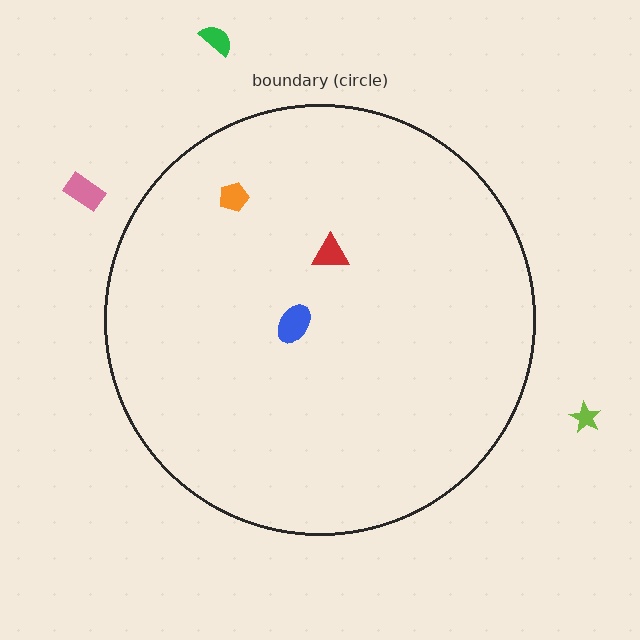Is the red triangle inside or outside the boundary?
Inside.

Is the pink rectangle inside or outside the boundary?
Outside.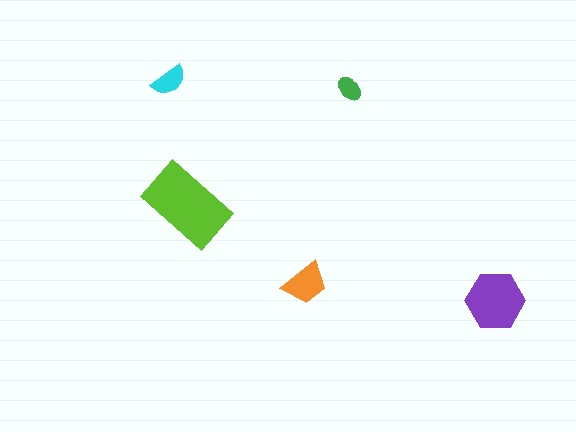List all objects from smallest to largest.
The green ellipse, the cyan semicircle, the orange trapezoid, the purple hexagon, the lime rectangle.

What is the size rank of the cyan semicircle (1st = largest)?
4th.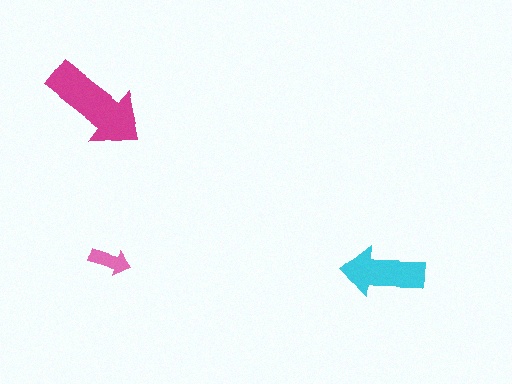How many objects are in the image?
There are 3 objects in the image.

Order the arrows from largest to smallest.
the magenta one, the cyan one, the pink one.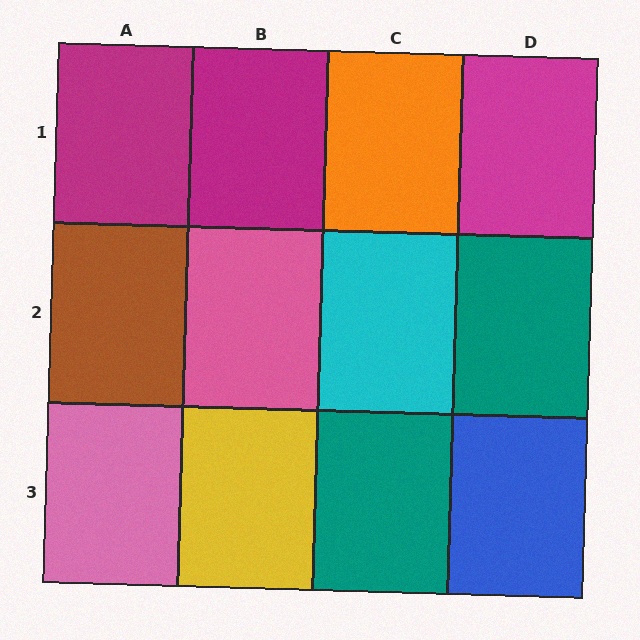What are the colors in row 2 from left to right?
Brown, pink, cyan, teal.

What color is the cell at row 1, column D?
Magenta.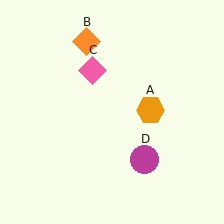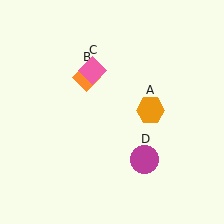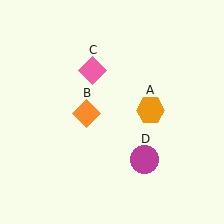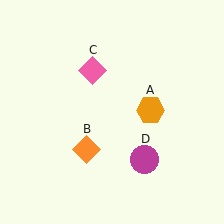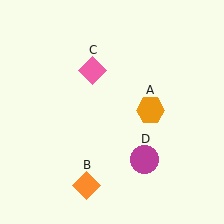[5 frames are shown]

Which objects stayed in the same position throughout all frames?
Orange hexagon (object A) and pink diamond (object C) and magenta circle (object D) remained stationary.